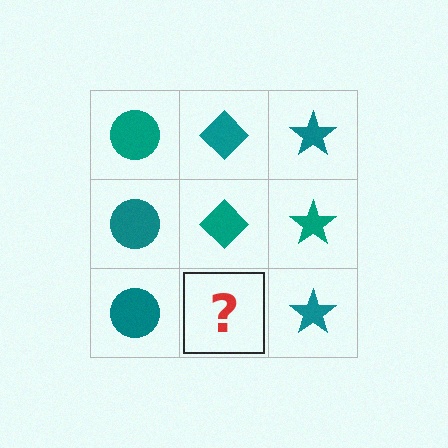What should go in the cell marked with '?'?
The missing cell should contain a teal diamond.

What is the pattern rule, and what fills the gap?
The rule is that each column has a consistent shape. The gap should be filled with a teal diamond.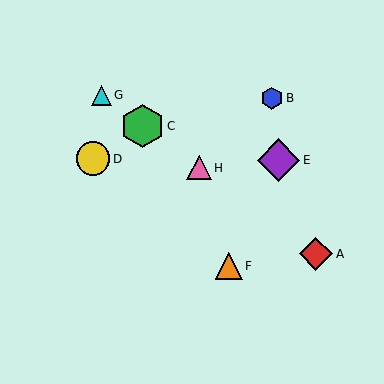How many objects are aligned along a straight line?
4 objects (A, C, G, H) are aligned along a straight line.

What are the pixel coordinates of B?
Object B is at (272, 98).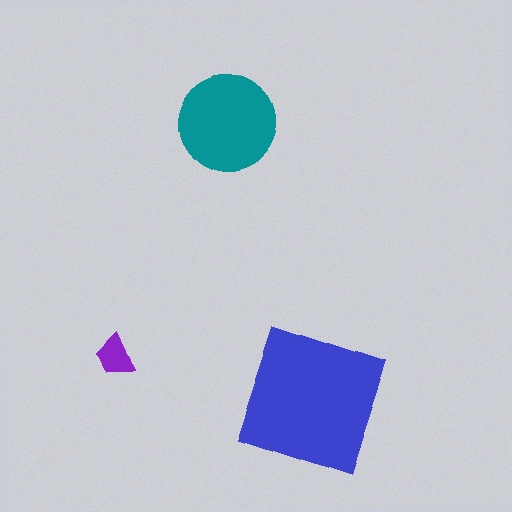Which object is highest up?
The teal circle is topmost.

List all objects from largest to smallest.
The blue square, the teal circle, the purple trapezoid.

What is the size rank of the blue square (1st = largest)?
1st.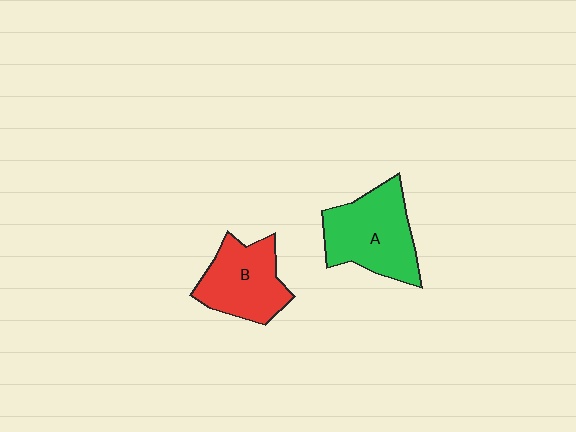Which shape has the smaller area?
Shape B (red).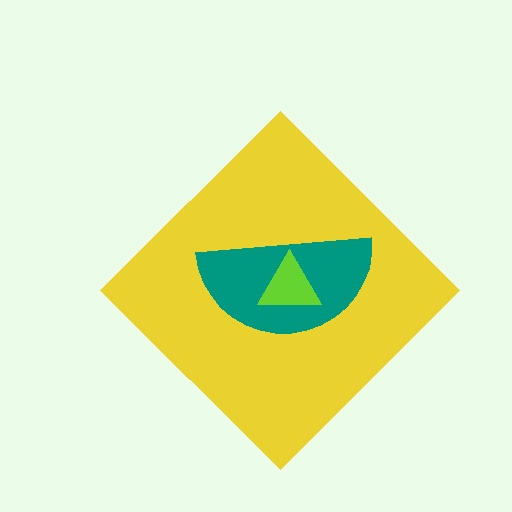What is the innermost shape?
The lime triangle.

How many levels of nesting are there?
3.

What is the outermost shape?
The yellow diamond.